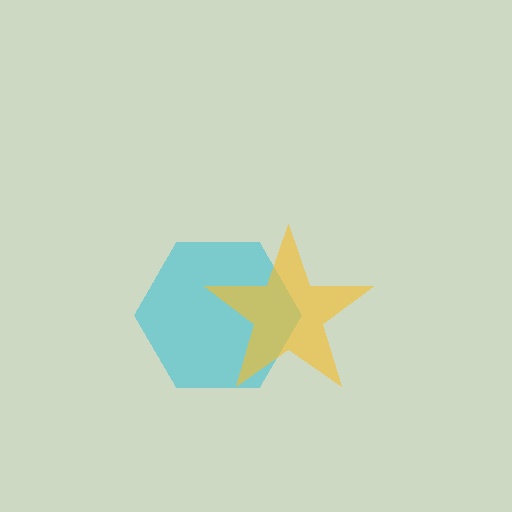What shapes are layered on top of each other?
The layered shapes are: a cyan hexagon, a yellow star.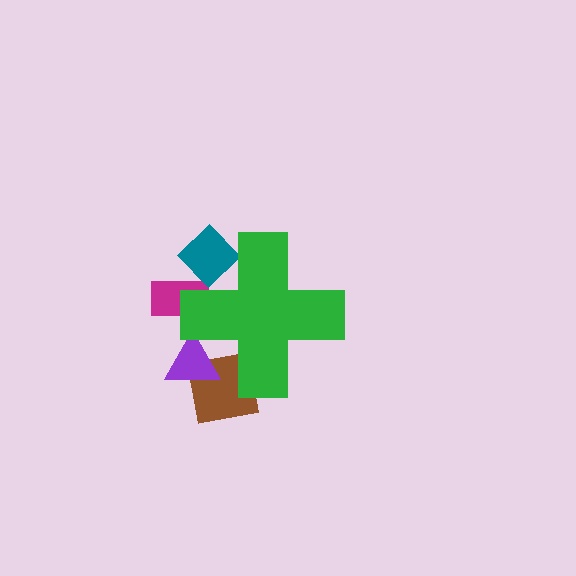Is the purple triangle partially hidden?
Yes, the purple triangle is partially hidden behind the green cross.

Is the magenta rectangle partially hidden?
Yes, the magenta rectangle is partially hidden behind the green cross.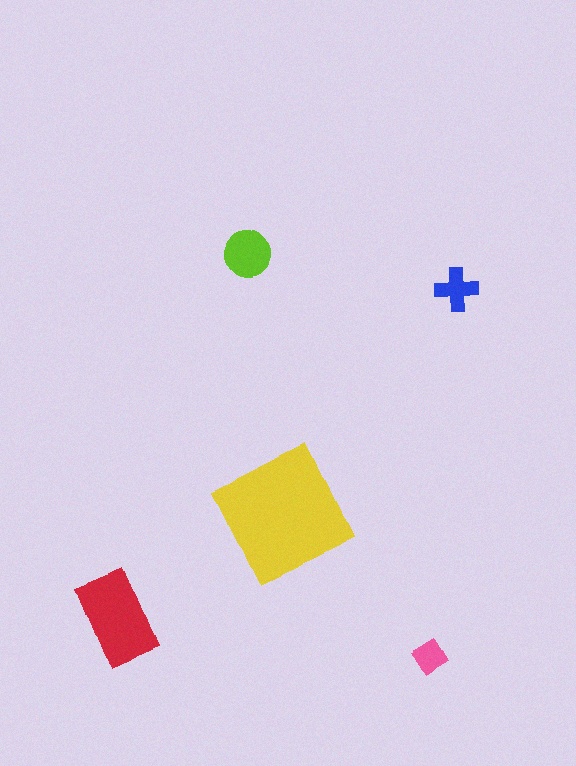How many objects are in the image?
There are 5 objects in the image.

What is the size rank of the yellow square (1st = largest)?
1st.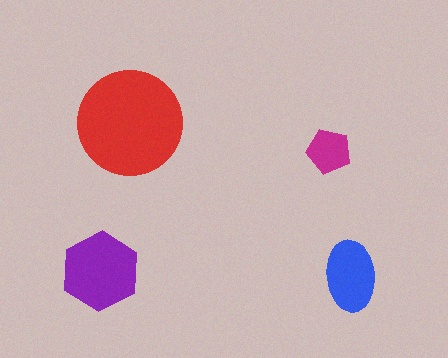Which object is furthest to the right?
The blue ellipse is rightmost.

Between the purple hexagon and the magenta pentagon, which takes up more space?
The purple hexagon.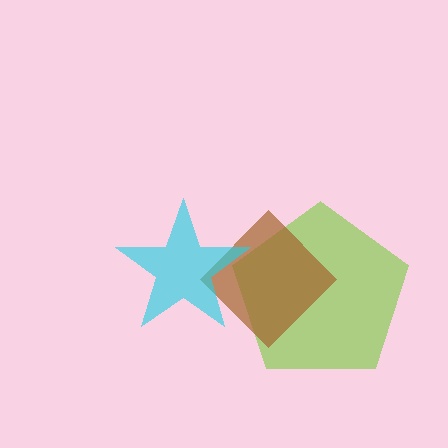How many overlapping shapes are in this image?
There are 3 overlapping shapes in the image.